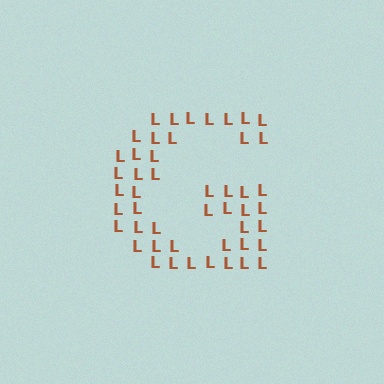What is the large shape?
The large shape is the letter G.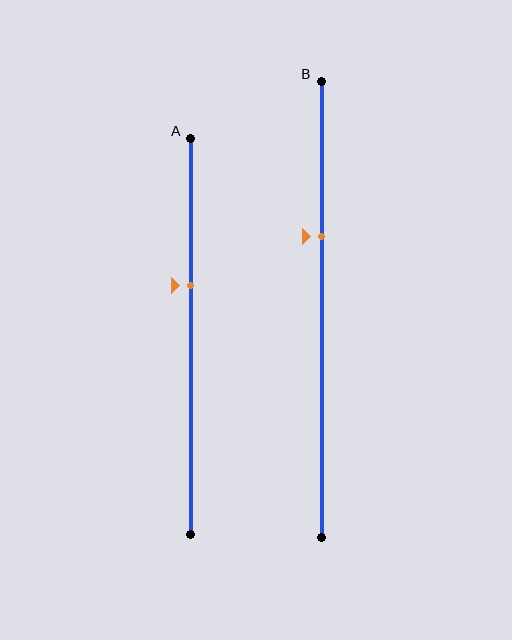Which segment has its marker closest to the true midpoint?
Segment A has its marker closest to the true midpoint.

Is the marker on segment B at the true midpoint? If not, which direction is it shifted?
No, the marker on segment B is shifted upward by about 16% of the segment length.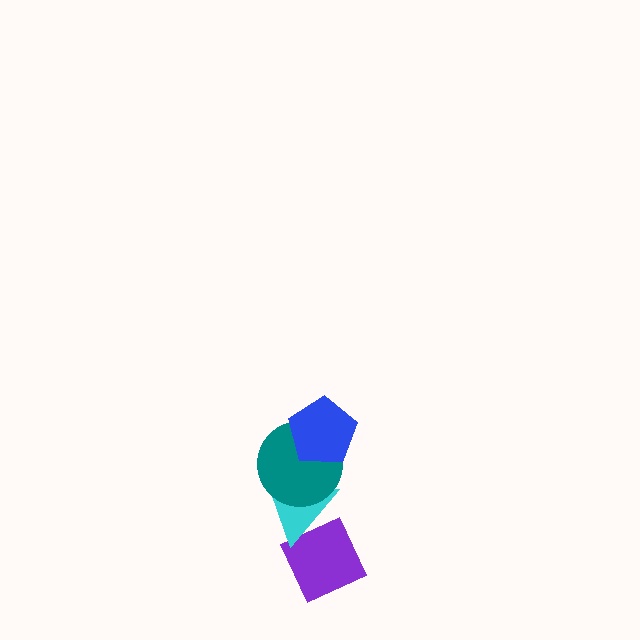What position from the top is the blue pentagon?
The blue pentagon is 1st from the top.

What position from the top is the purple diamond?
The purple diamond is 4th from the top.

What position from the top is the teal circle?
The teal circle is 2nd from the top.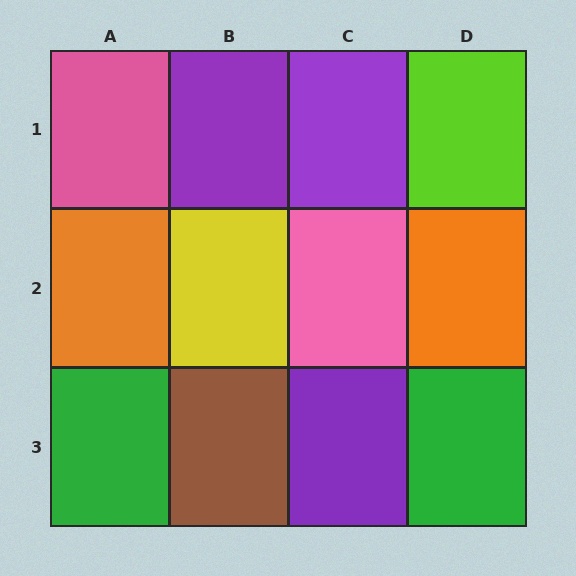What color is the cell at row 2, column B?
Yellow.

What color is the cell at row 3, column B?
Brown.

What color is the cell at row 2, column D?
Orange.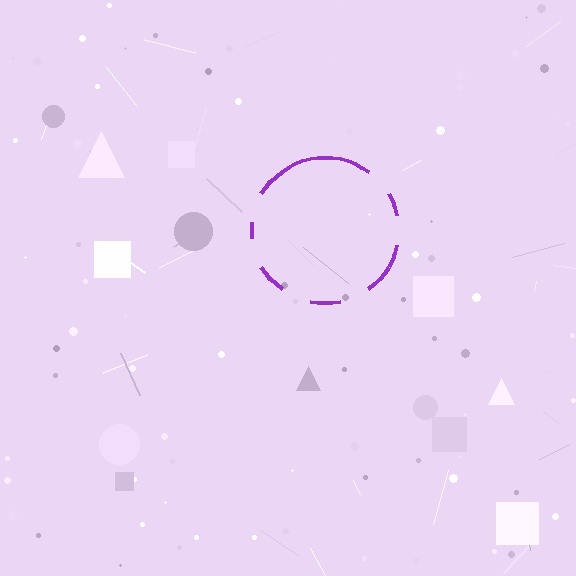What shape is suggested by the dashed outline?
The dashed outline suggests a circle.